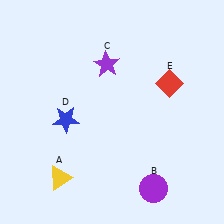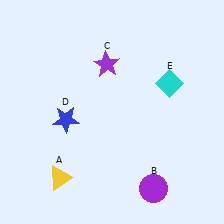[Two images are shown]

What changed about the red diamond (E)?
In Image 1, E is red. In Image 2, it changed to cyan.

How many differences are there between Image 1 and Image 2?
There is 1 difference between the two images.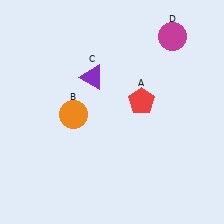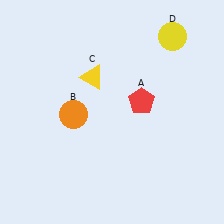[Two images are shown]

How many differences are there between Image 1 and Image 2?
There are 2 differences between the two images.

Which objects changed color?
C changed from purple to yellow. D changed from magenta to yellow.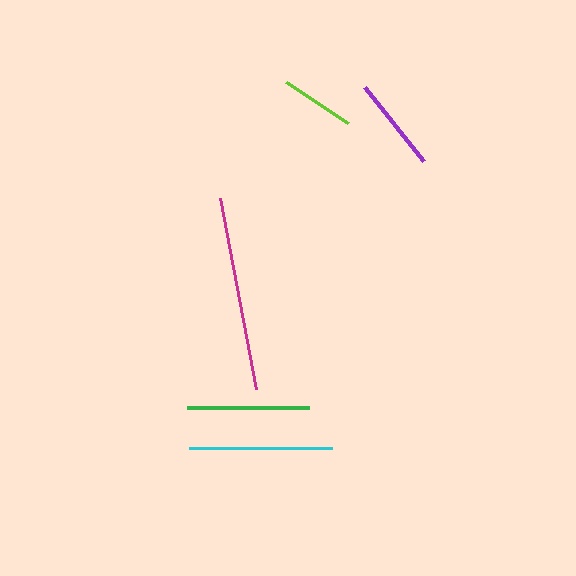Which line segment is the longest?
The magenta line is the longest at approximately 195 pixels.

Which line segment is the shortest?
The lime line is the shortest at approximately 74 pixels.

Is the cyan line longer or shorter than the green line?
The cyan line is longer than the green line.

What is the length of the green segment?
The green segment is approximately 122 pixels long.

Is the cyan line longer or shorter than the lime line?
The cyan line is longer than the lime line.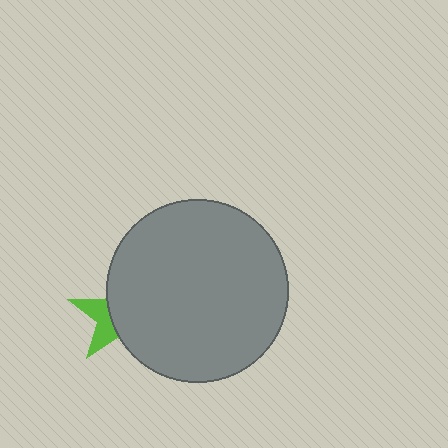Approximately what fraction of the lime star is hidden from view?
Roughly 64% of the lime star is hidden behind the gray circle.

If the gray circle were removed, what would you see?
You would see the complete lime star.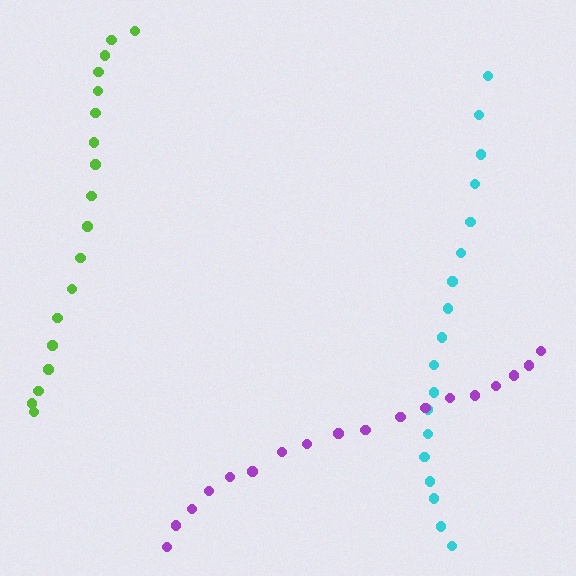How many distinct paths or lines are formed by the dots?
There are 3 distinct paths.